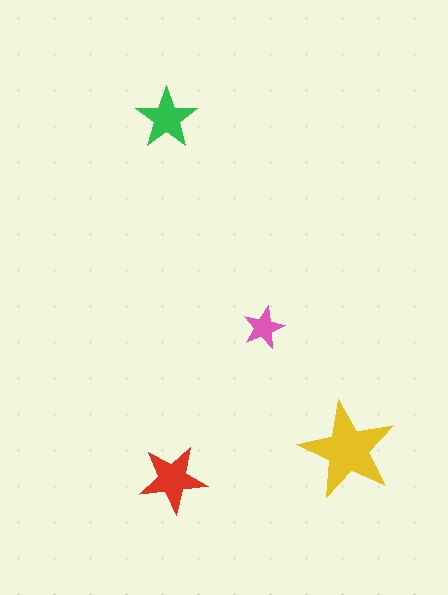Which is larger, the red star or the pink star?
The red one.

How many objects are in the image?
There are 4 objects in the image.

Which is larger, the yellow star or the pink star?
The yellow one.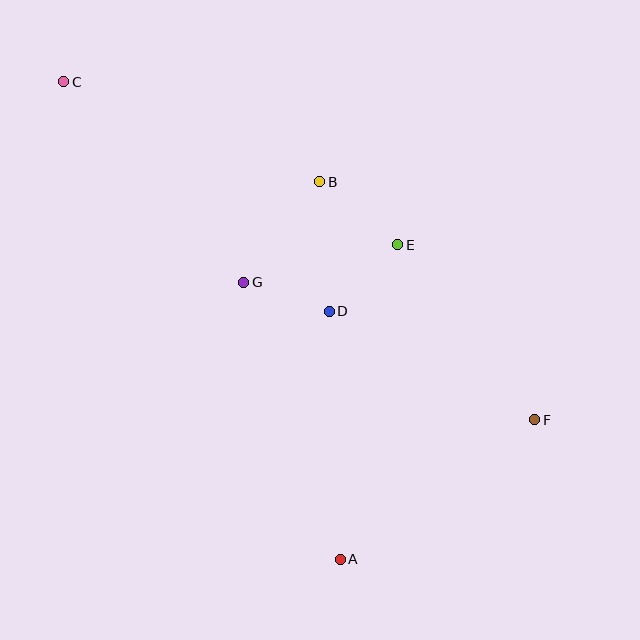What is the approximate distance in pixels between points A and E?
The distance between A and E is approximately 319 pixels.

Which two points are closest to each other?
Points D and G are closest to each other.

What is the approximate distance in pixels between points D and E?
The distance between D and E is approximately 95 pixels.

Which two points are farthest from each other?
Points C and F are farthest from each other.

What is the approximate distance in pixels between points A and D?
The distance between A and D is approximately 248 pixels.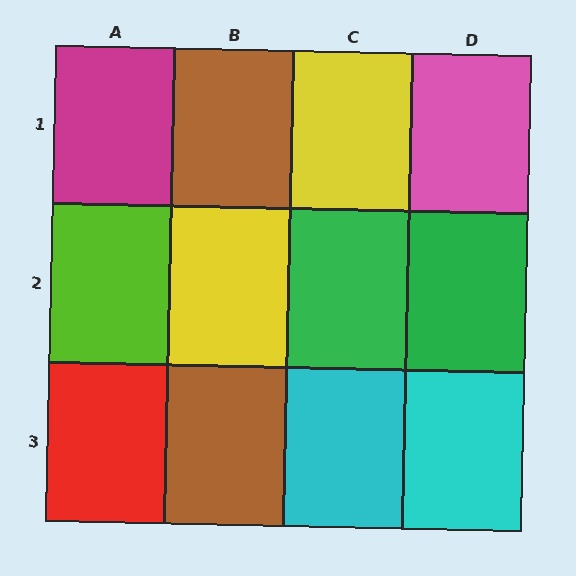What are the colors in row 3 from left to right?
Red, brown, cyan, cyan.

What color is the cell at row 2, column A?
Lime.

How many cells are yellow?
2 cells are yellow.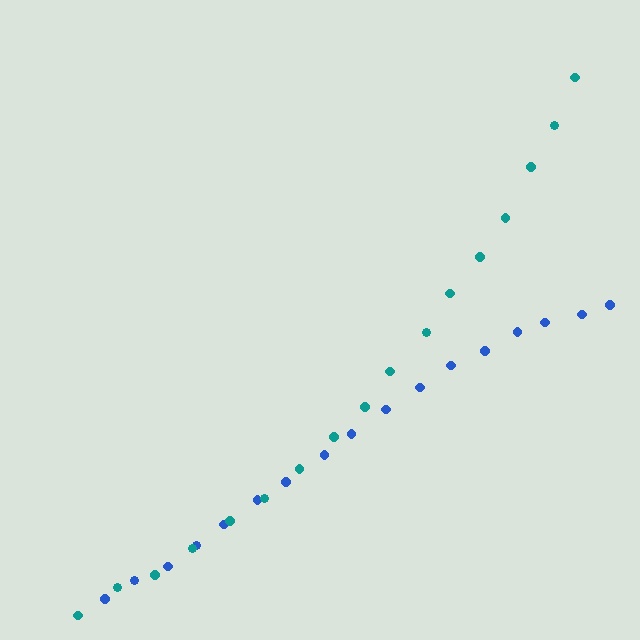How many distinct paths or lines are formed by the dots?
There are 2 distinct paths.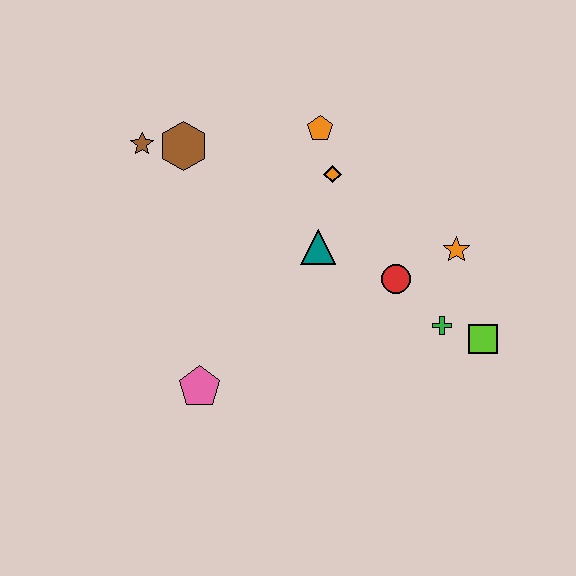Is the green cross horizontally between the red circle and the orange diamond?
No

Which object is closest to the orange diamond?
The orange pentagon is closest to the orange diamond.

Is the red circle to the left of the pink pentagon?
No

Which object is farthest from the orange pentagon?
The pink pentagon is farthest from the orange pentagon.